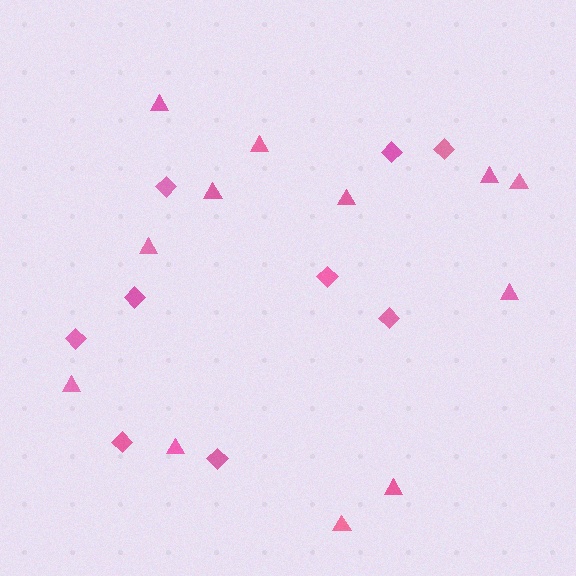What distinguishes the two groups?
There are 2 groups: one group of triangles (12) and one group of diamonds (9).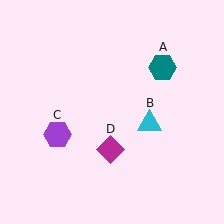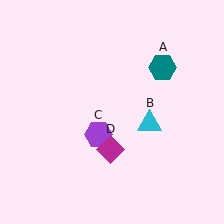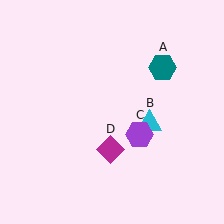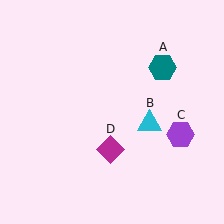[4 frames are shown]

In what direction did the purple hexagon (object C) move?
The purple hexagon (object C) moved right.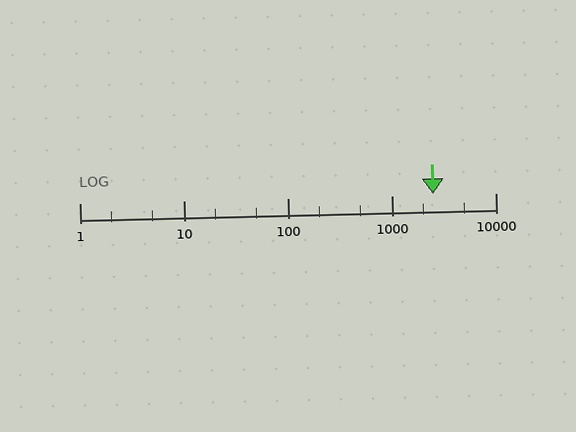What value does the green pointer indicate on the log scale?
The pointer indicates approximately 2500.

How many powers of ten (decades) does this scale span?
The scale spans 4 decades, from 1 to 10000.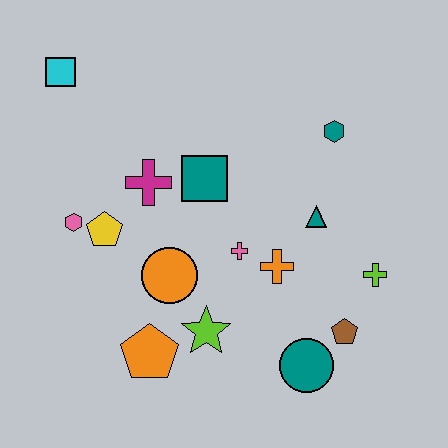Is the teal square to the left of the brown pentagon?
Yes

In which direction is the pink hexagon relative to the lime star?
The pink hexagon is to the left of the lime star.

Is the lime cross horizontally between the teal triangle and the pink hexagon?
No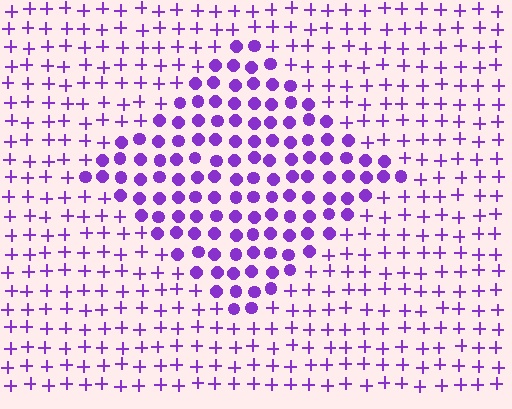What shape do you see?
I see a diamond.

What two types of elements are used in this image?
The image uses circles inside the diamond region and plus signs outside it.